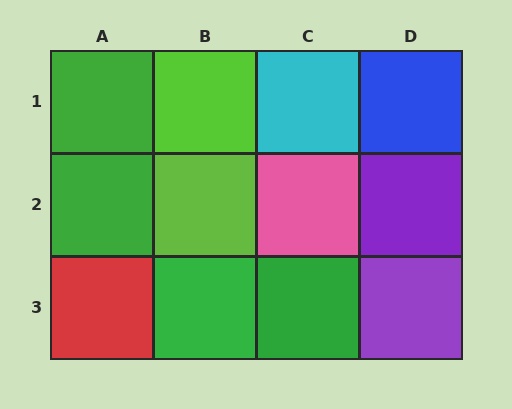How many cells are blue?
1 cell is blue.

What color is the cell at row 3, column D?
Purple.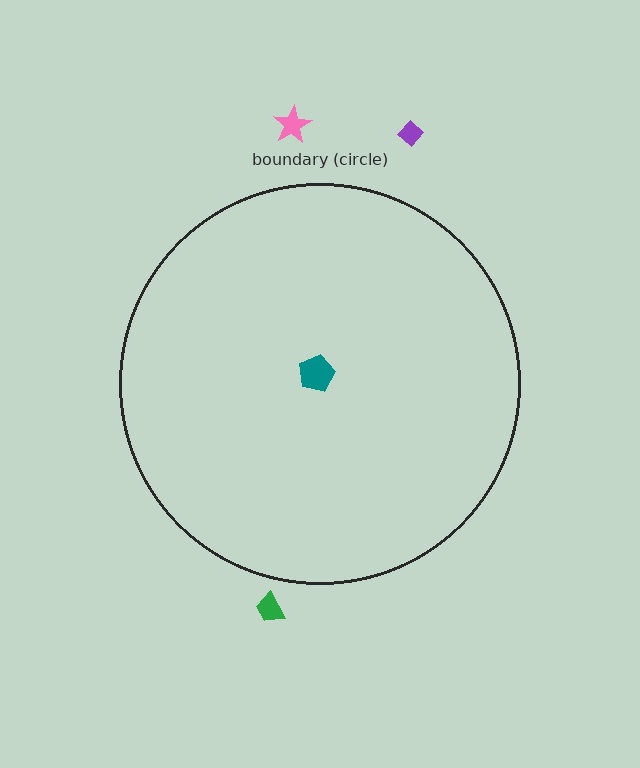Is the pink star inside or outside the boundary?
Outside.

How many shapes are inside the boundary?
1 inside, 3 outside.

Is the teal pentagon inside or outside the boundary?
Inside.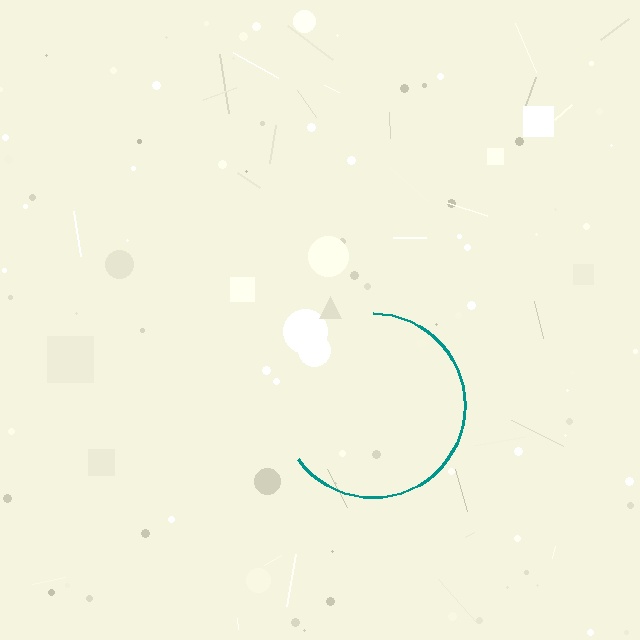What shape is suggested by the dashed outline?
The dashed outline suggests a circle.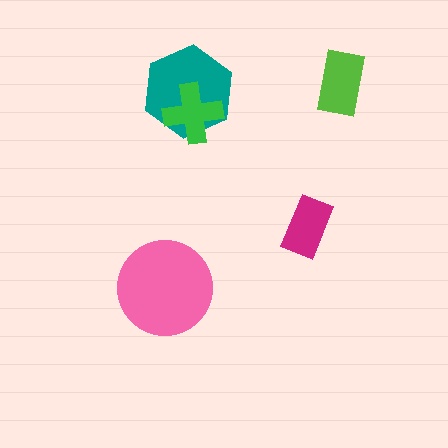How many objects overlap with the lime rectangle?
0 objects overlap with the lime rectangle.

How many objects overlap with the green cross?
1 object overlaps with the green cross.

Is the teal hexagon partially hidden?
Yes, it is partially covered by another shape.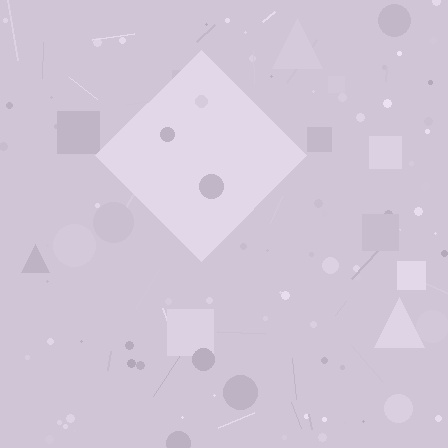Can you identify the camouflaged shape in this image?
The camouflaged shape is a diamond.